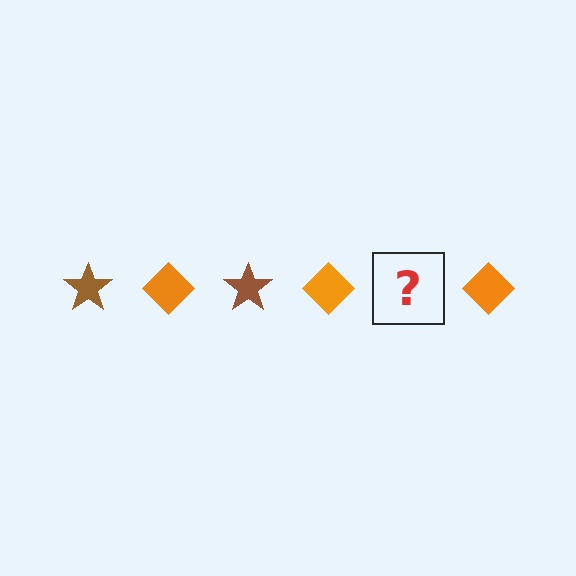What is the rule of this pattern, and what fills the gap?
The rule is that the pattern alternates between brown star and orange diamond. The gap should be filled with a brown star.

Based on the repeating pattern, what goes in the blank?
The blank should be a brown star.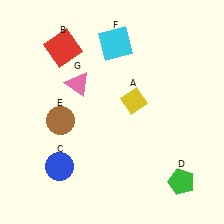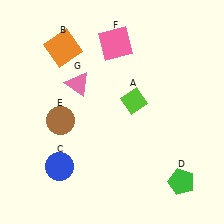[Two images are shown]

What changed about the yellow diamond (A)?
In Image 1, A is yellow. In Image 2, it changed to lime.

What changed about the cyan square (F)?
In Image 1, F is cyan. In Image 2, it changed to pink.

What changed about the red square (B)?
In Image 1, B is red. In Image 2, it changed to orange.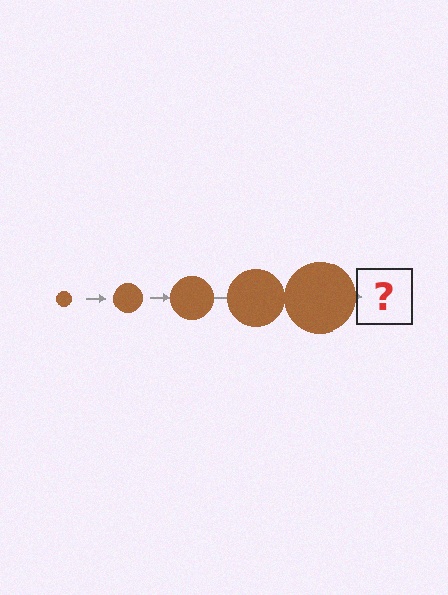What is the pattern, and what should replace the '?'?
The pattern is that the circle gets progressively larger each step. The '?' should be a brown circle, larger than the previous one.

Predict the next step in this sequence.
The next step is a brown circle, larger than the previous one.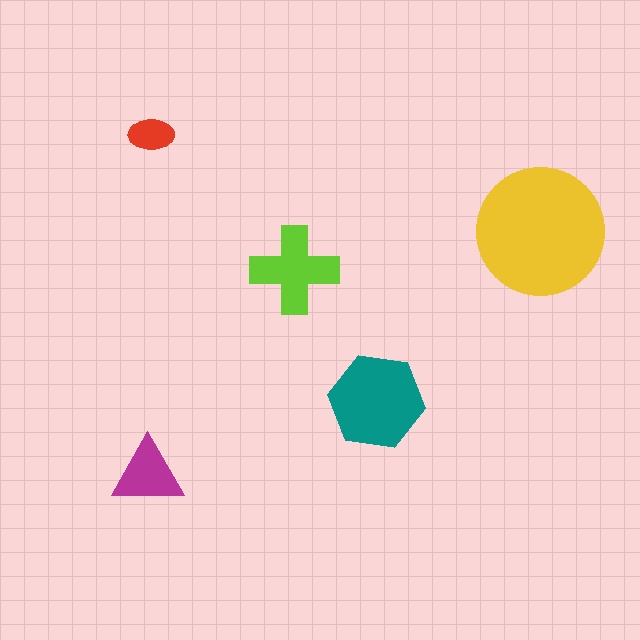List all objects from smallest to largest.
The red ellipse, the magenta triangle, the lime cross, the teal hexagon, the yellow circle.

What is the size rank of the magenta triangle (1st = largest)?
4th.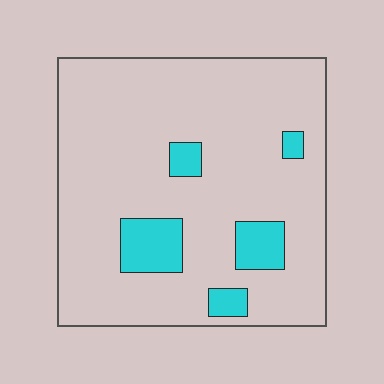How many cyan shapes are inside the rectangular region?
5.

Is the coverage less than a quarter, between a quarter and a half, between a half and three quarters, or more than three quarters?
Less than a quarter.